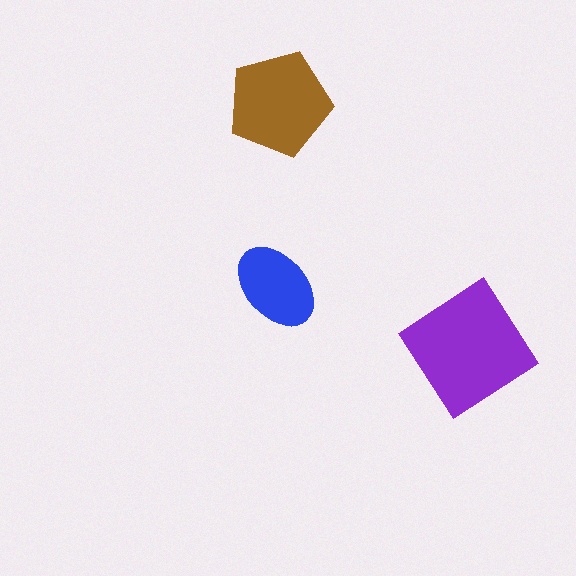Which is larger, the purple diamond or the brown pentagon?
The purple diamond.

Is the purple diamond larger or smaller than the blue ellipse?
Larger.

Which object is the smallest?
The blue ellipse.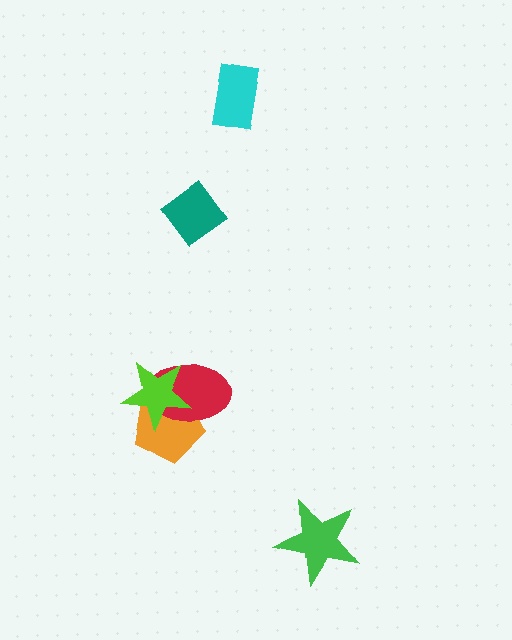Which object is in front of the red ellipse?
The lime star is in front of the red ellipse.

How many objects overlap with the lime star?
2 objects overlap with the lime star.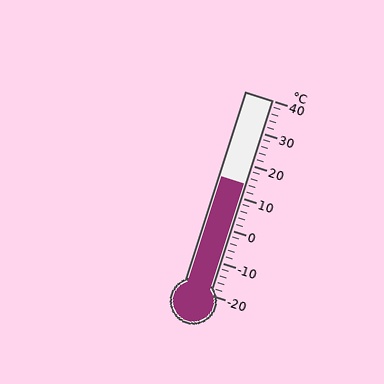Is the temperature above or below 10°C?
The temperature is above 10°C.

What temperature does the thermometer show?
The thermometer shows approximately 14°C.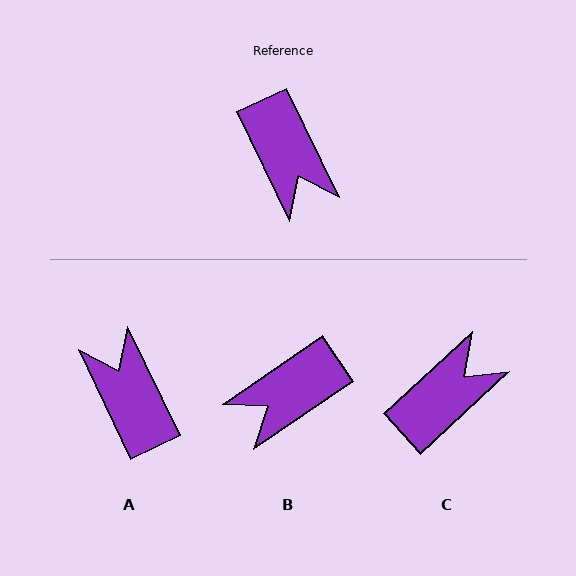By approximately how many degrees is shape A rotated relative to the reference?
Approximately 180 degrees counter-clockwise.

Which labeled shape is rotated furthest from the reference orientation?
A, about 180 degrees away.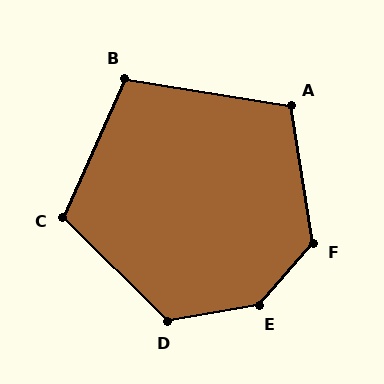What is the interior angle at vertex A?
Approximately 108 degrees (obtuse).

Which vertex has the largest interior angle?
E, at approximately 141 degrees.